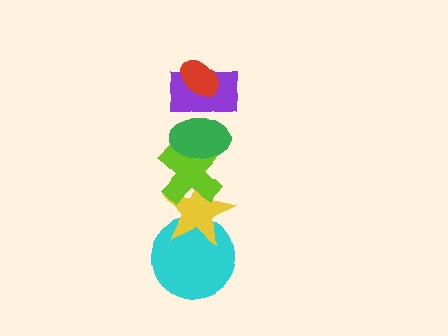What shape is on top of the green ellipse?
The purple rectangle is on top of the green ellipse.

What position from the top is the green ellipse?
The green ellipse is 3rd from the top.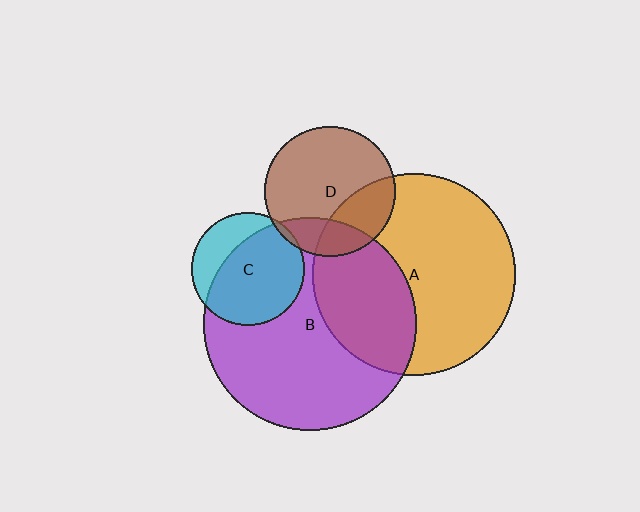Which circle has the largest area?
Circle B (purple).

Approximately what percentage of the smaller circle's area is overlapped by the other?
Approximately 5%.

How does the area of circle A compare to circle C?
Approximately 3.2 times.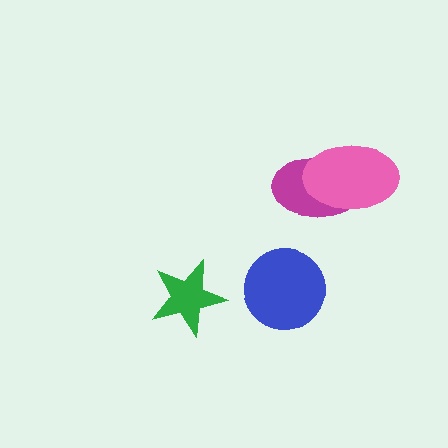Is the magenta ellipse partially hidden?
Yes, it is partially covered by another shape.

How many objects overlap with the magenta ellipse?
1 object overlaps with the magenta ellipse.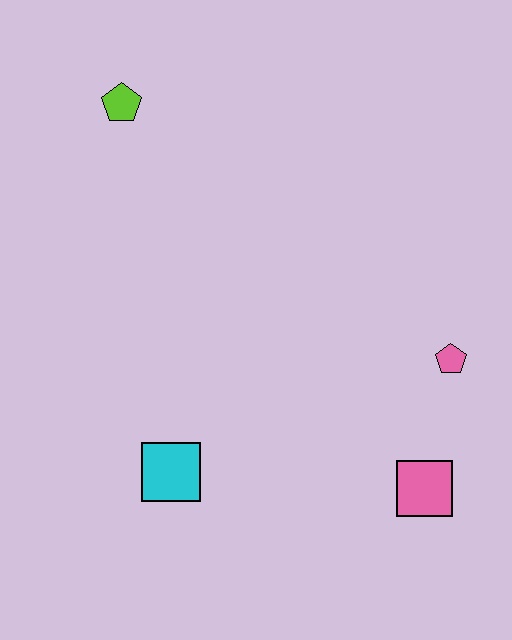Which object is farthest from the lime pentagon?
The pink square is farthest from the lime pentagon.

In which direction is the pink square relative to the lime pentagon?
The pink square is below the lime pentagon.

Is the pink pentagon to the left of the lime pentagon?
No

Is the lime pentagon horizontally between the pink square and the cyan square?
No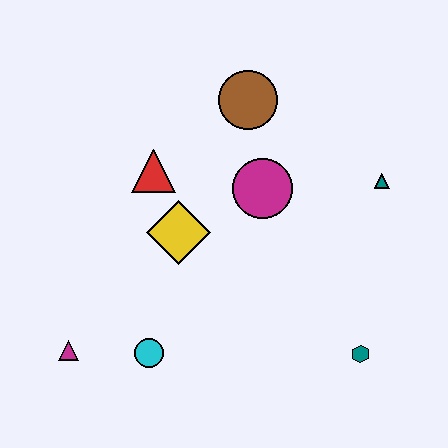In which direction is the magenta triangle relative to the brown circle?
The magenta triangle is below the brown circle.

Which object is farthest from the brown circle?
The magenta triangle is farthest from the brown circle.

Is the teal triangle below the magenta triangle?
No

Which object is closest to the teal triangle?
The magenta circle is closest to the teal triangle.